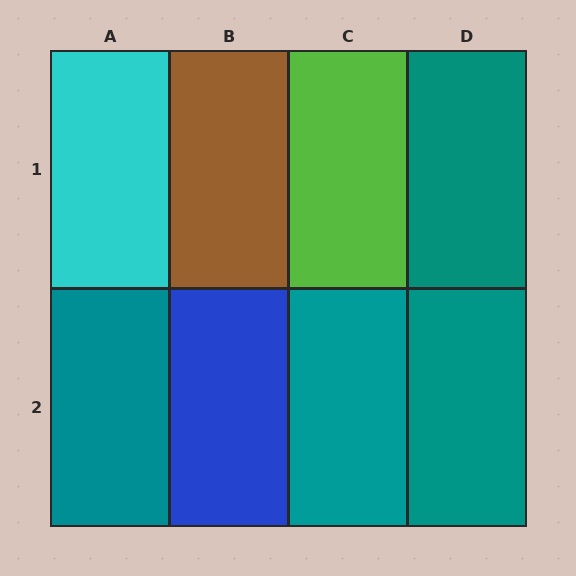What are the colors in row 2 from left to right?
Teal, blue, teal, teal.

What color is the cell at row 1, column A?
Cyan.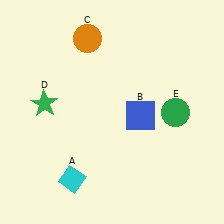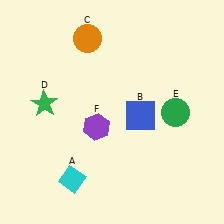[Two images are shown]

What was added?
A purple hexagon (F) was added in Image 2.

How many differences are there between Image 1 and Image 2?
There is 1 difference between the two images.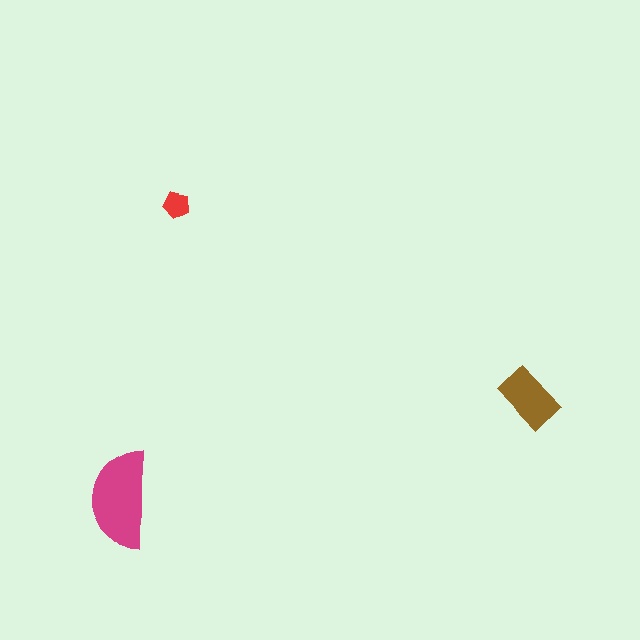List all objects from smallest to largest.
The red pentagon, the brown rectangle, the magenta semicircle.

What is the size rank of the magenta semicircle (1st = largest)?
1st.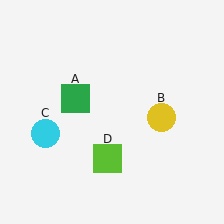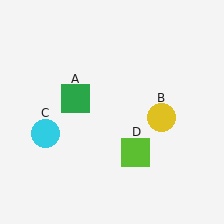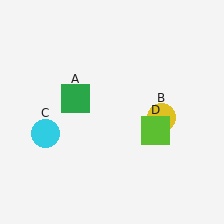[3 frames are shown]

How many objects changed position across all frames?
1 object changed position: lime square (object D).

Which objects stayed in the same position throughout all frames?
Green square (object A) and yellow circle (object B) and cyan circle (object C) remained stationary.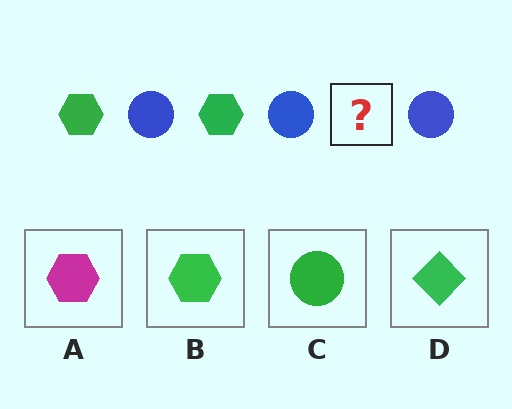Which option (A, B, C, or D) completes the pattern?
B.